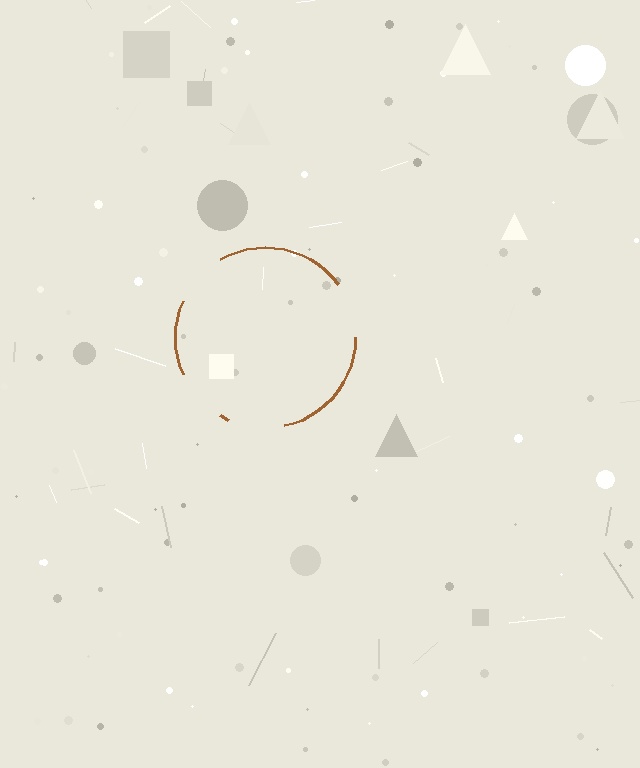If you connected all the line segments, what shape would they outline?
They would outline a circle.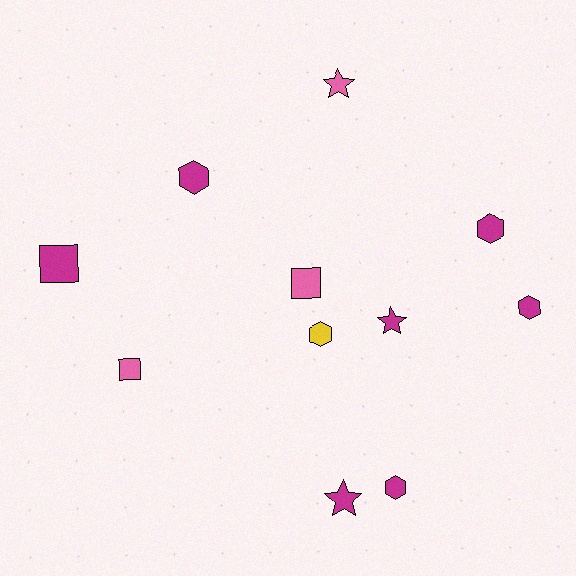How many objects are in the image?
There are 11 objects.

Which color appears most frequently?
Magenta, with 7 objects.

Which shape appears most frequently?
Hexagon, with 5 objects.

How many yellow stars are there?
There are no yellow stars.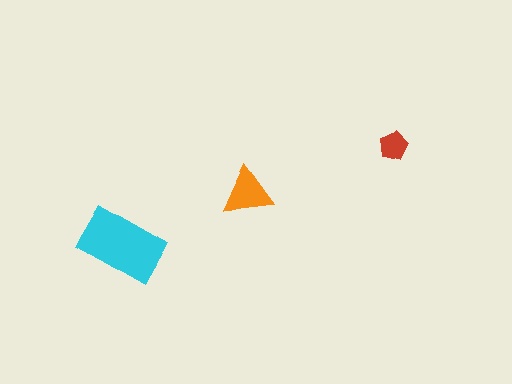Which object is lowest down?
The cyan rectangle is bottommost.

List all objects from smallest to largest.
The red pentagon, the orange triangle, the cyan rectangle.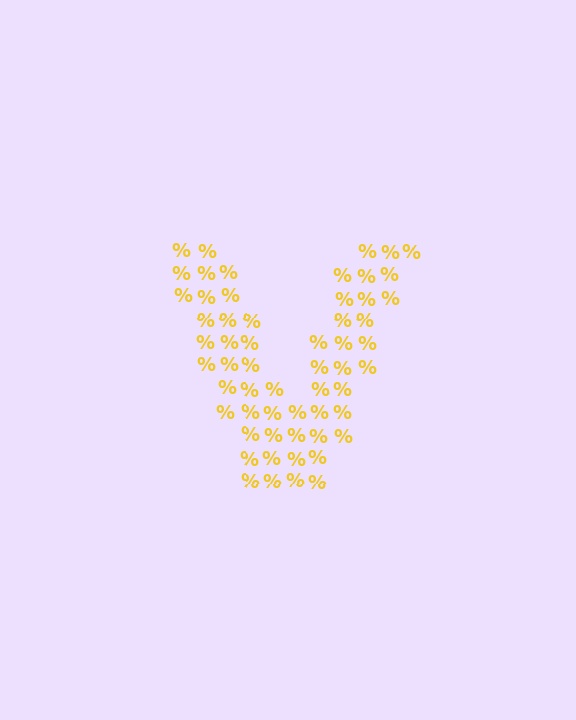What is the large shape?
The large shape is the letter V.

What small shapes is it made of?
It is made of small percent signs.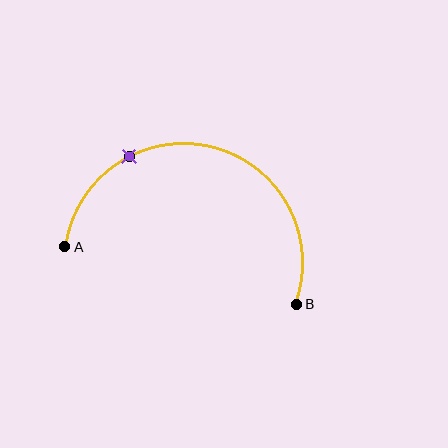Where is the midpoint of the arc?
The arc midpoint is the point on the curve farthest from the straight line joining A and B. It sits above that line.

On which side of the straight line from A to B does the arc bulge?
The arc bulges above the straight line connecting A and B.